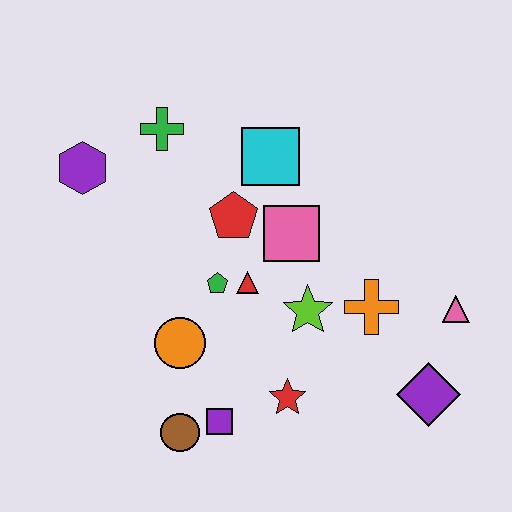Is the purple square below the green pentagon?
Yes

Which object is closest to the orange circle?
The green pentagon is closest to the orange circle.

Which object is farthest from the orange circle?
The pink triangle is farthest from the orange circle.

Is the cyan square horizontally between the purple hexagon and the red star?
Yes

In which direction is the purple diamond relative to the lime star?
The purple diamond is to the right of the lime star.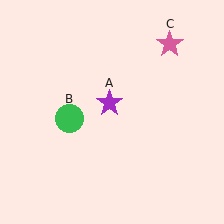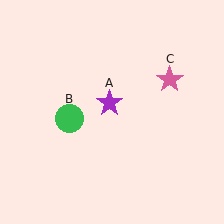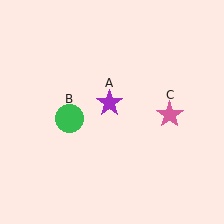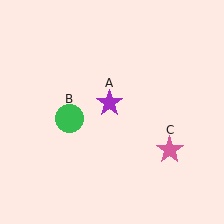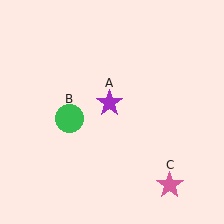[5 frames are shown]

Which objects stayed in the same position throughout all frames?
Purple star (object A) and green circle (object B) remained stationary.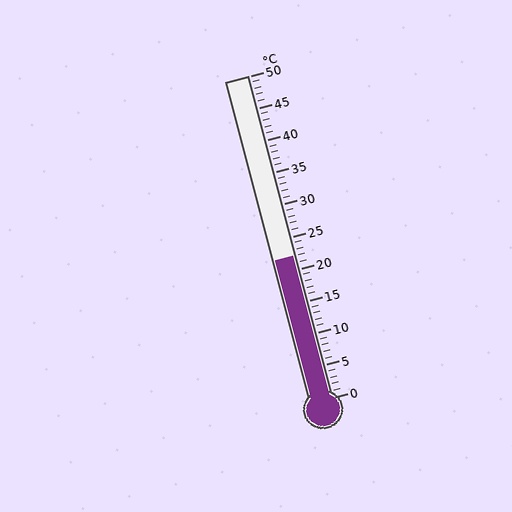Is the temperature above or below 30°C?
The temperature is below 30°C.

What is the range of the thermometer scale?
The thermometer scale ranges from 0°C to 50°C.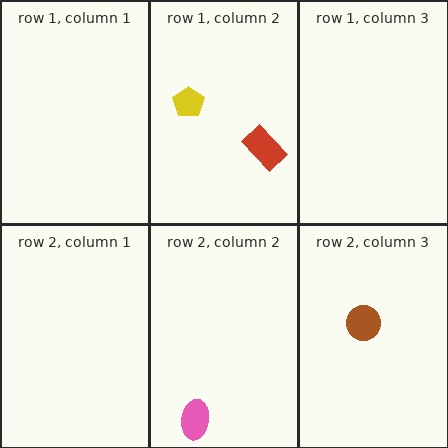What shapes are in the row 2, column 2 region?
The pink ellipse.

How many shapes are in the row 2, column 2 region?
1.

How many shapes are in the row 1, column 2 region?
2.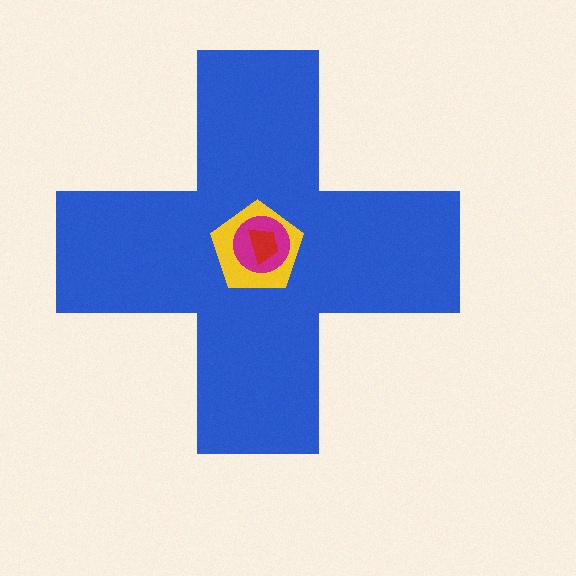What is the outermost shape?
The blue cross.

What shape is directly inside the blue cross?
The yellow pentagon.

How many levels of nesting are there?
4.